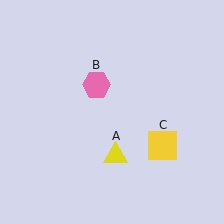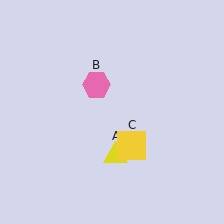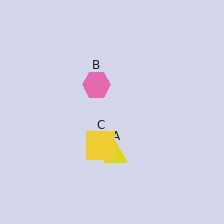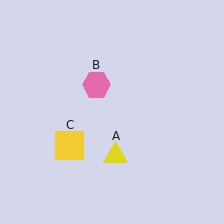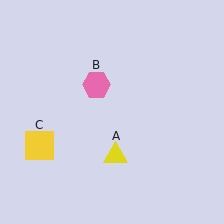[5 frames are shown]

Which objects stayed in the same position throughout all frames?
Yellow triangle (object A) and pink hexagon (object B) remained stationary.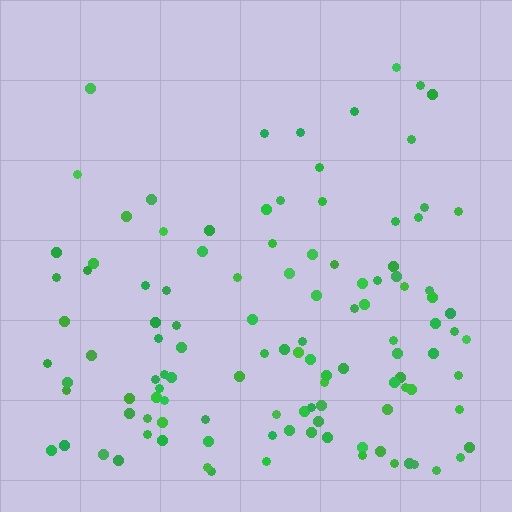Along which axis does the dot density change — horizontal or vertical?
Vertical.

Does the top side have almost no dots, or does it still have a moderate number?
Still a moderate number, just noticeably fewer than the bottom.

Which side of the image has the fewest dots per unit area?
The top.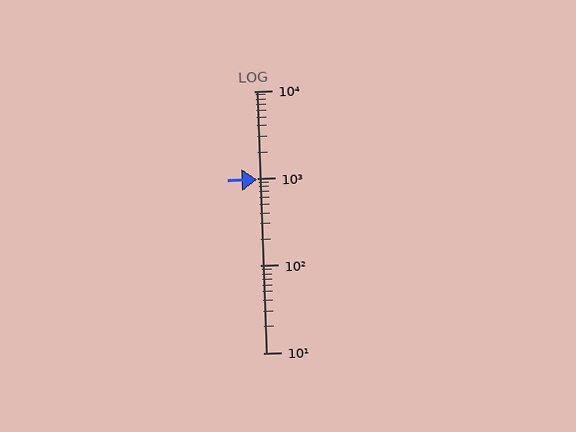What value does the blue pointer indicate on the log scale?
The pointer indicates approximately 970.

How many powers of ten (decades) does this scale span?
The scale spans 3 decades, from 10 to 10000.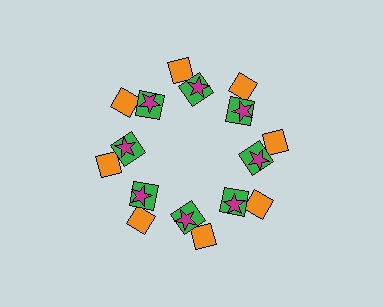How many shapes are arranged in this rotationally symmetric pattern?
There are 24 shapes, arranged in 8 groups of 3.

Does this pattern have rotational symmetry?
Yes, this pattern has 8-fold rotational symmetry. It looks the same after rotating 45 degrees around the center.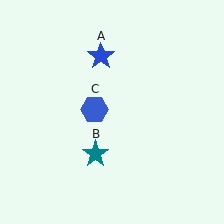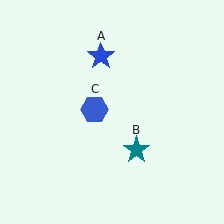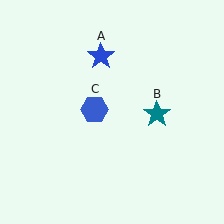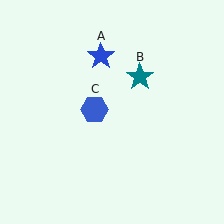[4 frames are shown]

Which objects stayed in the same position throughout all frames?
Blue star (object A) and blue hexagon (object C) remained stationary.